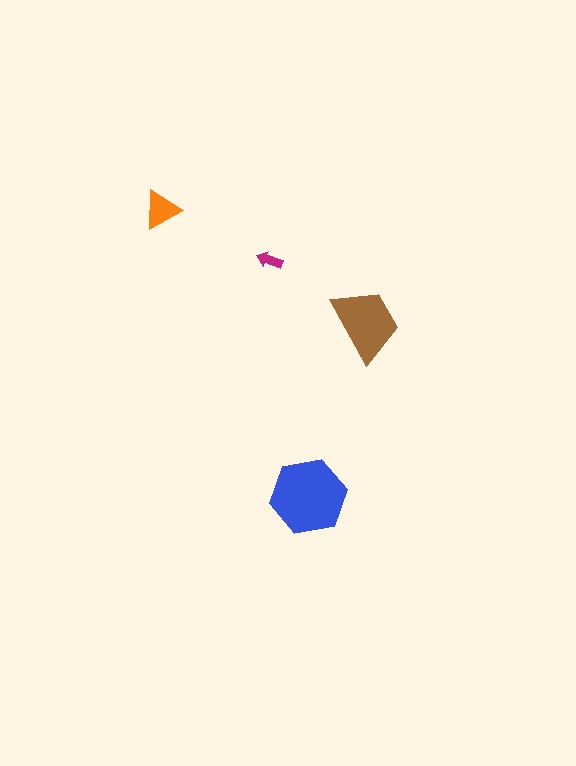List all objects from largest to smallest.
The blue hexagon, the brown trapezoid, the orange triangle, the magenta arrow.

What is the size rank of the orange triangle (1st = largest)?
3rd.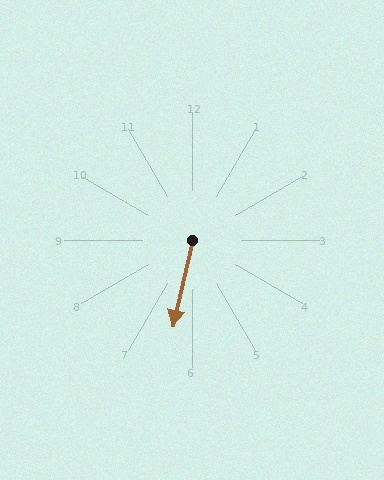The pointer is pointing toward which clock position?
Roughly 6 o'clock.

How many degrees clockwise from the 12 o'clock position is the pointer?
Approximately 193 degrees.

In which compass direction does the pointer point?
South.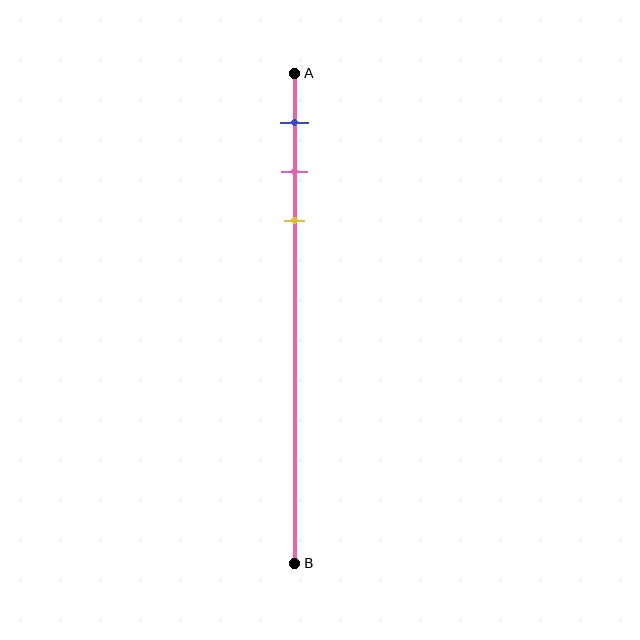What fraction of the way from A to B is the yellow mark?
The yellow mark is approximately 30% (0.3) of the way from A to B.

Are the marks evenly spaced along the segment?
Yes, the marks are approximately evenly spaced.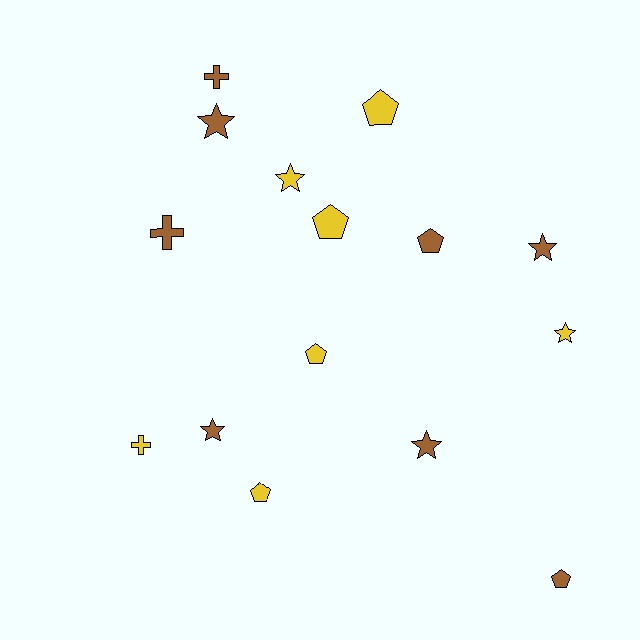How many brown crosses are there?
There are 2 brown crosses.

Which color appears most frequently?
Brown, with 8 objects.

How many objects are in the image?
There are 15 objects.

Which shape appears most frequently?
Pentagon, with 6 objects.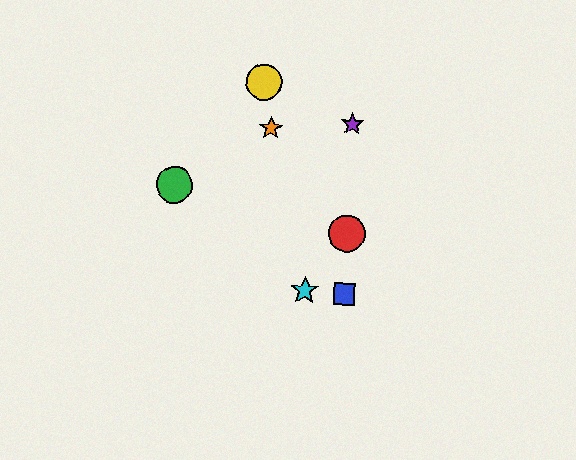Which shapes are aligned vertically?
The red circle, the blue square, the purple star are aligned vertically.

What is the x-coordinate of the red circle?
The red circle is at x≈347.